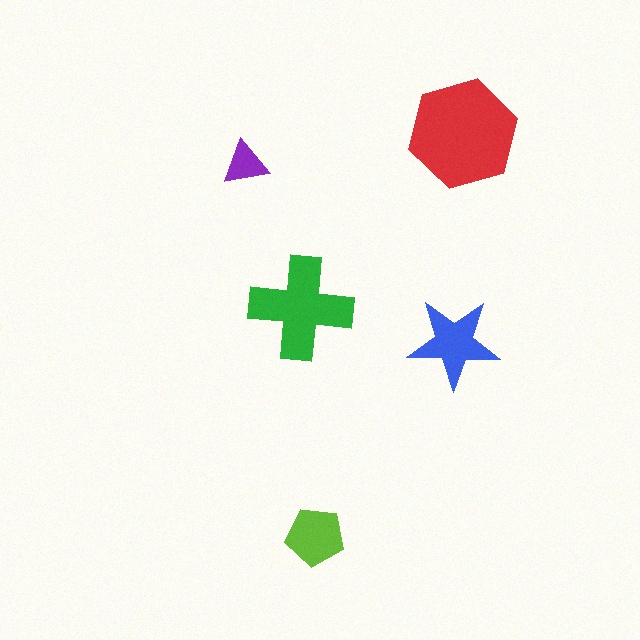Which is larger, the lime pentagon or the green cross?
The green cross.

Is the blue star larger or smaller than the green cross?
Smaller.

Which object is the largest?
The red hexagon.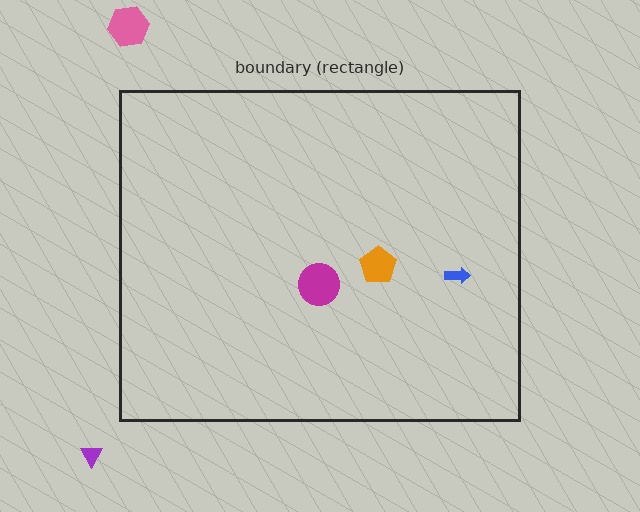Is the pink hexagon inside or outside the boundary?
Outside.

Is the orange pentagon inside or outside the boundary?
Inside.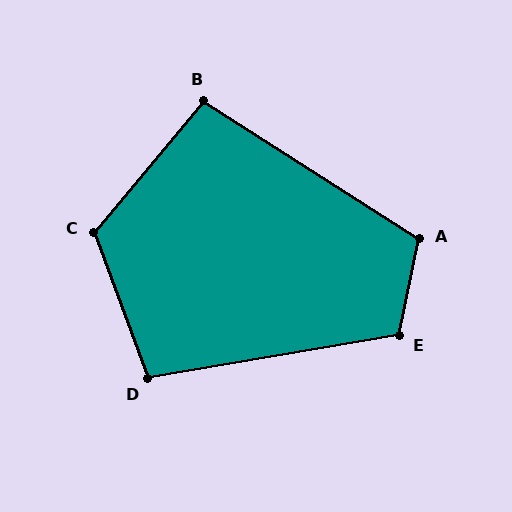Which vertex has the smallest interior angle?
B, at approximately 97 degrees.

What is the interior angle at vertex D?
Approximately 100 degrees (obtuse).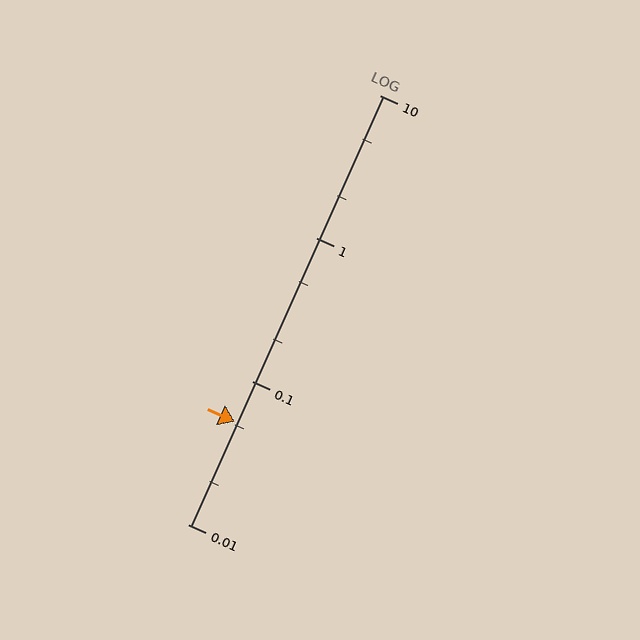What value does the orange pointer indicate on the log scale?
The pointer indicates approximately 0.052.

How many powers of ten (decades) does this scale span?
The scale spans 3 decades, from 0.01 to 10.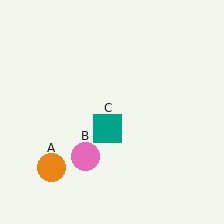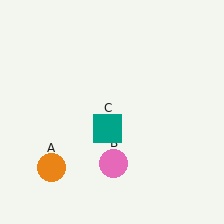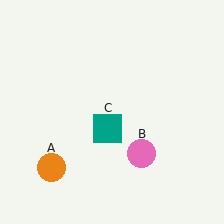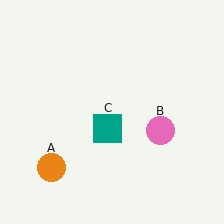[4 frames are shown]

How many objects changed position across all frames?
1 object changed position: pink circle (object B).